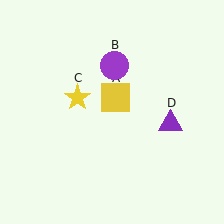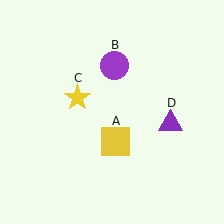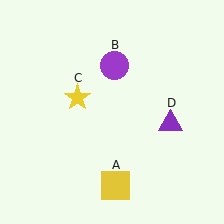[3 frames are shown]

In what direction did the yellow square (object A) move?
The yellow square (object A) moved down.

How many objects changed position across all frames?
1 object changed position: yellow square (object A).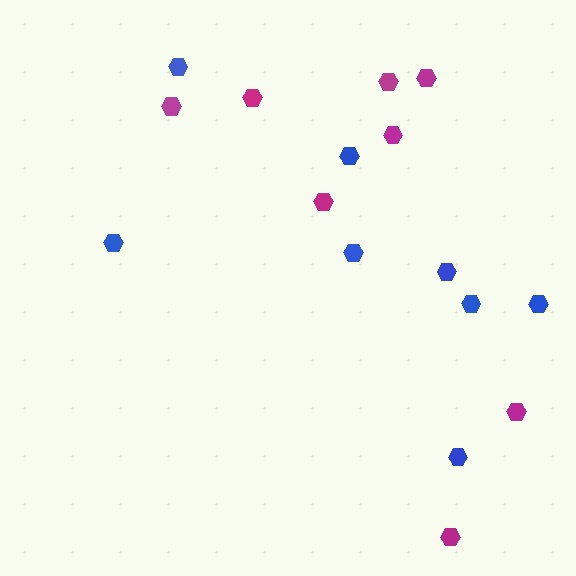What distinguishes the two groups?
There are 2 groups: one group of magenta hexagons (8) and one group of blue hexagons (8).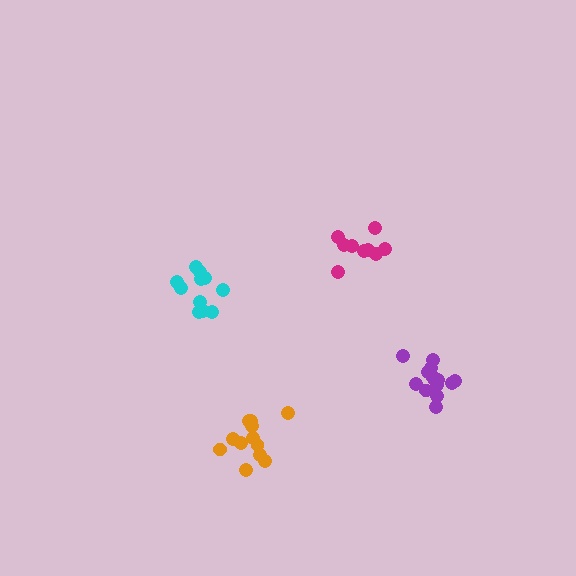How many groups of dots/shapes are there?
There are 4 groups.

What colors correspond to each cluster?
The clusters are colored: cyan, magenta, purple, orange.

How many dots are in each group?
Group 1: 11 dots, Group 2: 9 dots, Group 3: 14 dots, Group 4: 12 dots (46 total).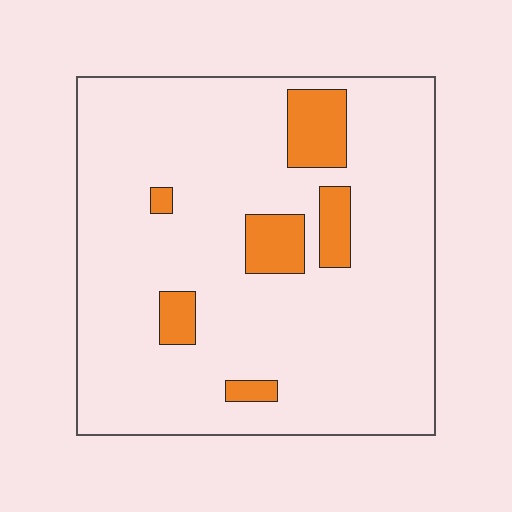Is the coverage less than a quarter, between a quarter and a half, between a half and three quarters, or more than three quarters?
Less than a quarter.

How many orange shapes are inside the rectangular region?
6.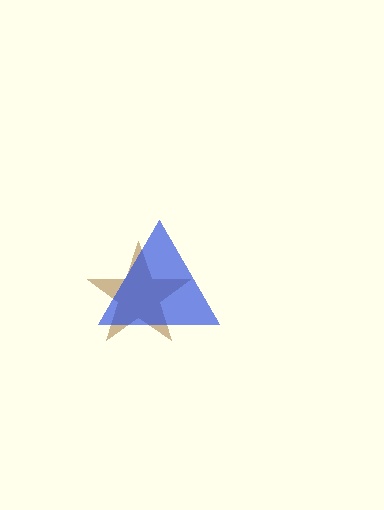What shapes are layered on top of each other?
The layered shapes are: a brown star, a blue triangle.